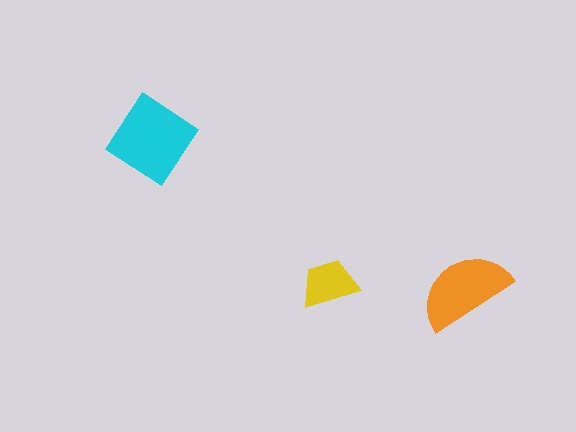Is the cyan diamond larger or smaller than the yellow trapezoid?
Larger.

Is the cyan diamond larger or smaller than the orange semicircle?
Larger.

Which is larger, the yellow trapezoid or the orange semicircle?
The orange semicircle.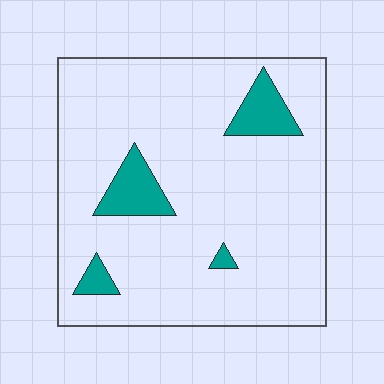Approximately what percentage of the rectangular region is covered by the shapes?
Approximately 10%.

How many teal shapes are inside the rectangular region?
4.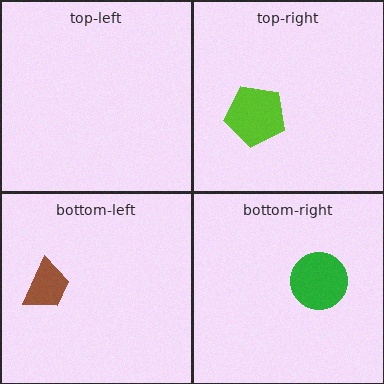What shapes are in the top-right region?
The lime pentagon.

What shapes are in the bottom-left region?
The brown trapezoid.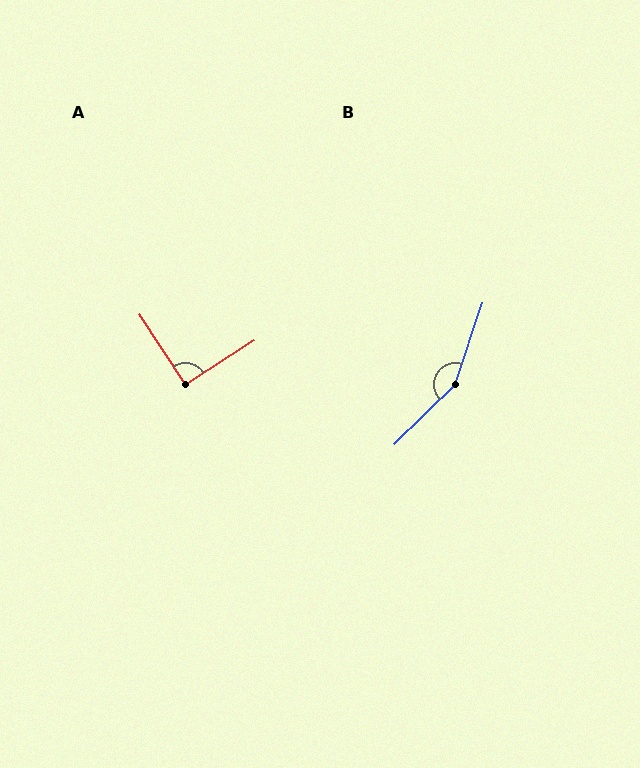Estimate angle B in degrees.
Approximately 153 degrees.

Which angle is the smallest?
A, at approximately 90 degrees.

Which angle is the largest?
B, at approximately 153 degrees.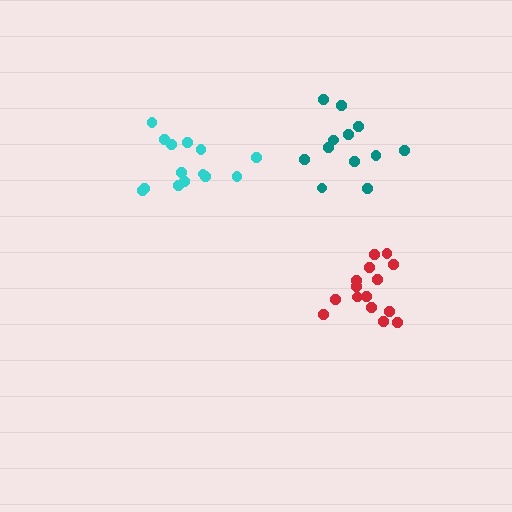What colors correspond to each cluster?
The clusters are colored: red, cyan, teal.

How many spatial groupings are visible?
There are 3 spatial groupings.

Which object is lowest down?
The red cluster is bottommost.